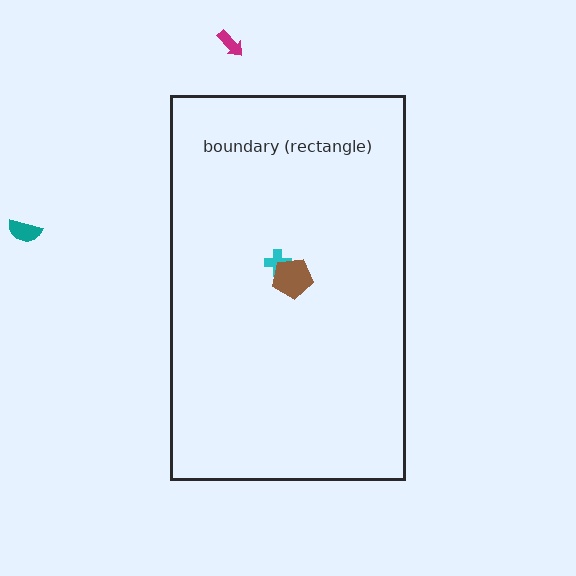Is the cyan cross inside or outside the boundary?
Inside.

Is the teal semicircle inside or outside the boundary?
Outside.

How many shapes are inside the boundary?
2 inside, 2 outside.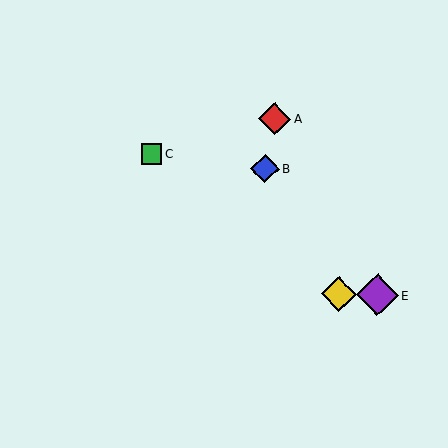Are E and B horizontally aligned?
No, E is at y≈295 and B is at y≈169.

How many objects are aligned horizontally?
2 objects (D, E) are aligned horizontally.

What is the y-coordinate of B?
Object B is at y≈169.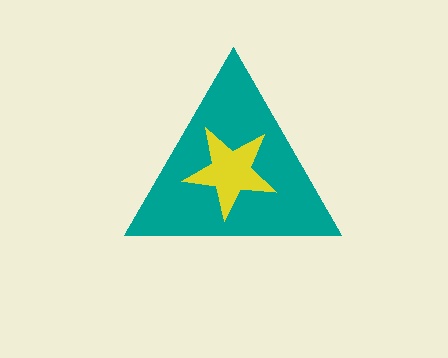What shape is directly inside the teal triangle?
The yellow star.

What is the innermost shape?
The yellow star.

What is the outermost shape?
The teal triangle.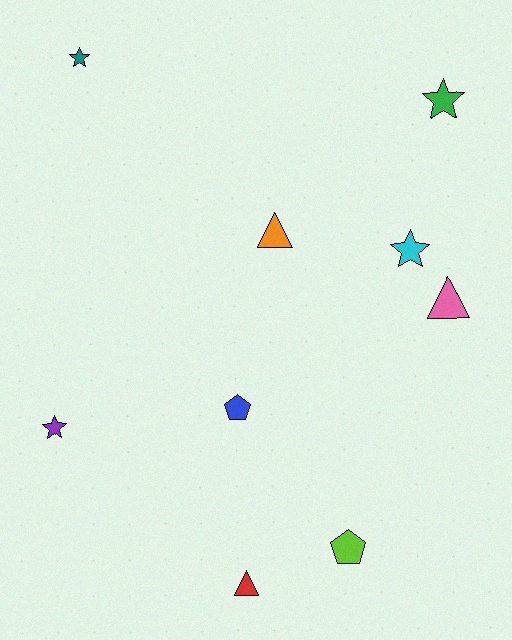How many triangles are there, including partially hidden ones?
There are 3 triangles.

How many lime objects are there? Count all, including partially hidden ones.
There is 1 lime object.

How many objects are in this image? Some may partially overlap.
There are 9 objects.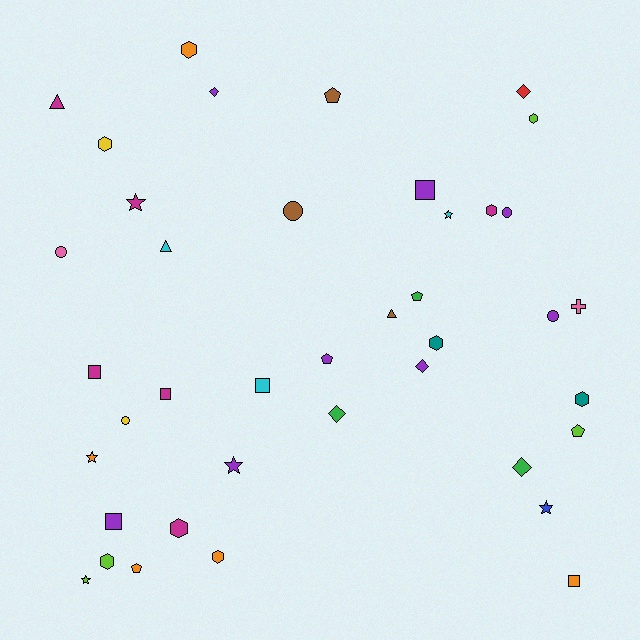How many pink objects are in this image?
There are 2 pink objects.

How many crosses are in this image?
There is 1 cross.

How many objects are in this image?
There are 40 objects.